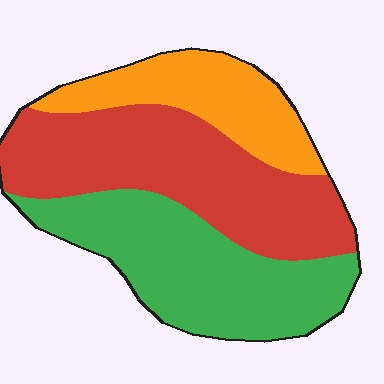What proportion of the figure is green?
Green takes up about three eighths (3/8) of the figure.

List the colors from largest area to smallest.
From largest to smallest: red, green, orange.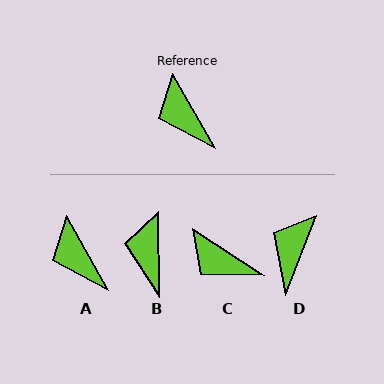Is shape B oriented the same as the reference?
No, it is off by about 29 degrees.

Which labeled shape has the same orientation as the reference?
A.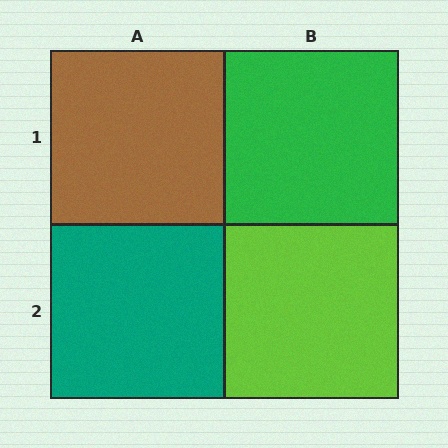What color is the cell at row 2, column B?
Lime.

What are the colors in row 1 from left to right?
Brown, green.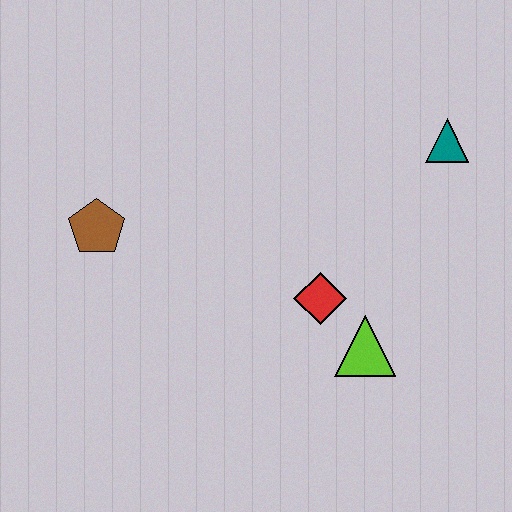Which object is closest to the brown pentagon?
The red diamond is closest to the brown pentagon.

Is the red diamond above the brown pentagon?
No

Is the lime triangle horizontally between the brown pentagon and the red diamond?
No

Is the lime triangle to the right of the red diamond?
Yes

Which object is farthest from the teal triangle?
The brown pentagon is farthest from the teal triangle.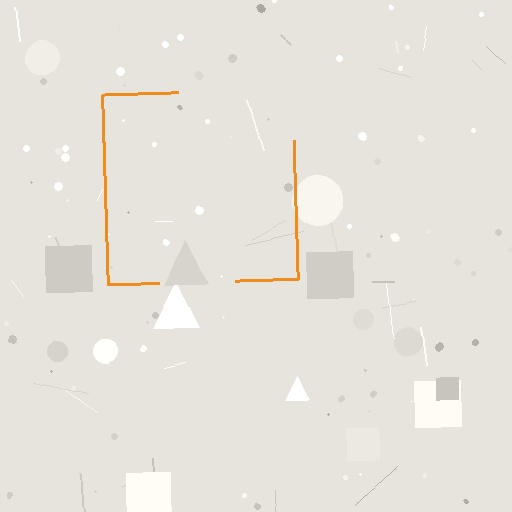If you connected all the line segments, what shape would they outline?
They would outline a square.